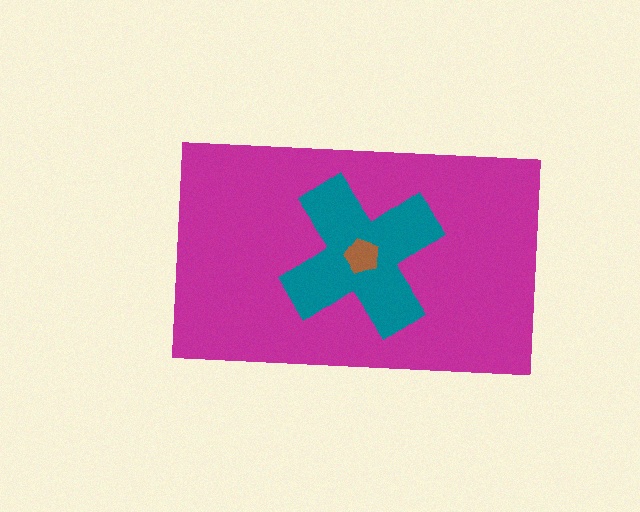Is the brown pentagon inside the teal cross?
Yes.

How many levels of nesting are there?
3.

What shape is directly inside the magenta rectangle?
The teal cross.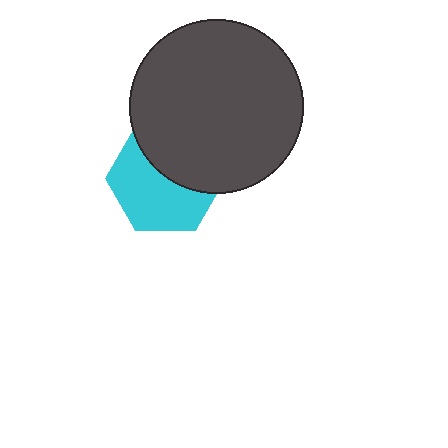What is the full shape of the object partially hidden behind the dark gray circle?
The partially hidden object is a cyan hexagon.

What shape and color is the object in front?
The object in front is a dark gray circle.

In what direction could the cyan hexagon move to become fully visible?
The cyan hexagon could move down. That would shift it out from behind the dark gray circle entirely.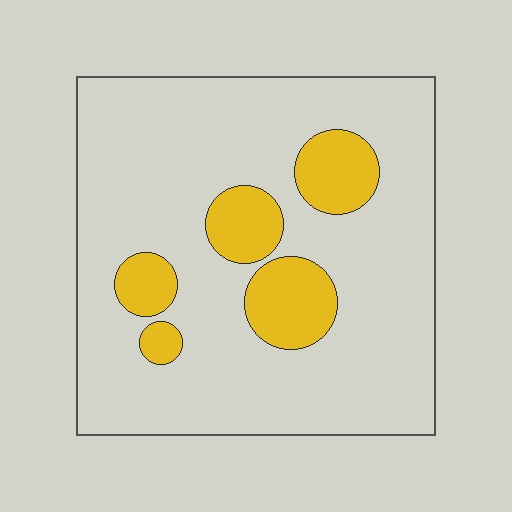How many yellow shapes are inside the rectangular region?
5.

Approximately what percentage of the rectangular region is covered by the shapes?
Approximately 15%.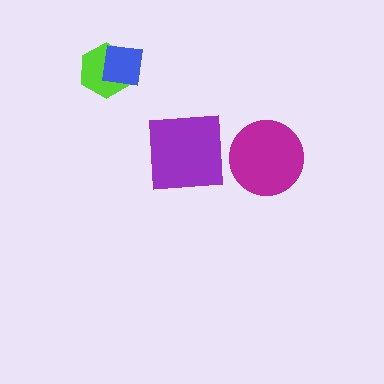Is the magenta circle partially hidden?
No, no other shape covers it.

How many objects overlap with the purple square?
0 objects overlap with the purple square.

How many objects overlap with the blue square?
1 object overlaps with the blue square.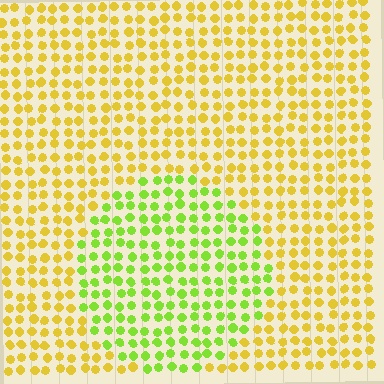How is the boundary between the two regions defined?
The boundary is defined purely by a slight shift in hue (about 43 degrees). Spacing, size, and orientation are identical on both sides.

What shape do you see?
I see a circle.